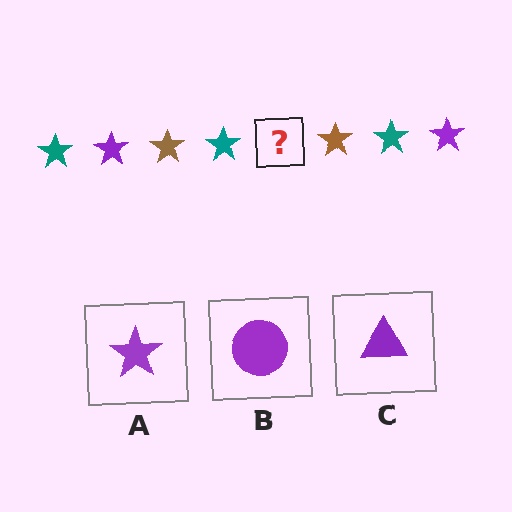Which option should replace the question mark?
Option A.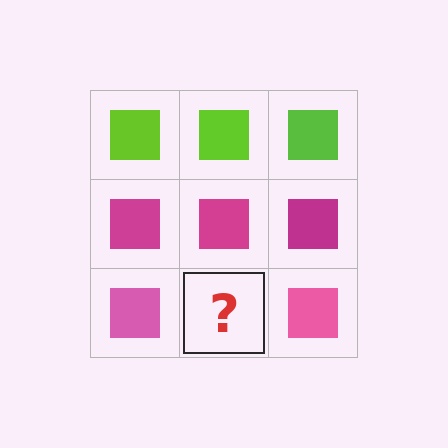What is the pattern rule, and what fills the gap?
The rule is that each row has a consistent color. The gap should be filled with a pink square.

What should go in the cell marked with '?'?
The missing cell should contain a pink square.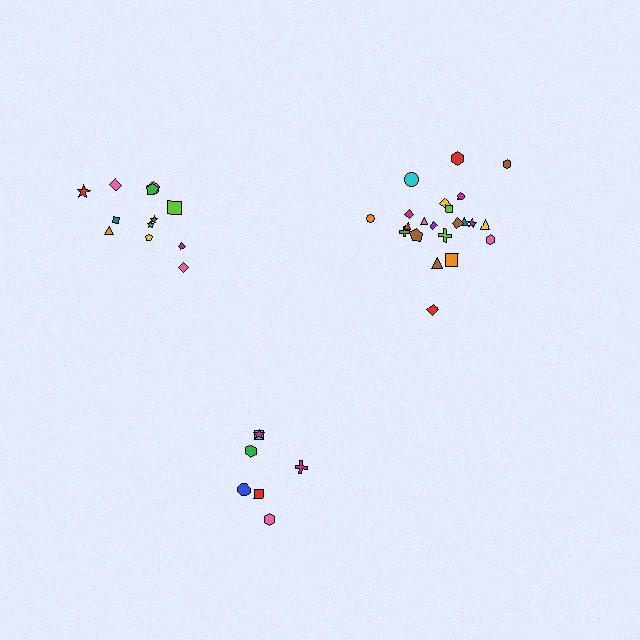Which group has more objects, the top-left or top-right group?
The top-right group.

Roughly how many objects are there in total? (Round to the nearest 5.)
Roughly 40 objects in total.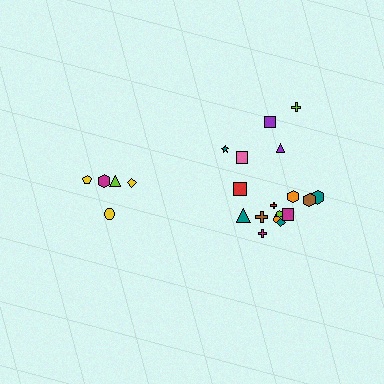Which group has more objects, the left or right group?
The right group.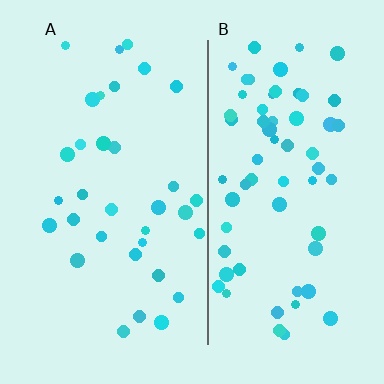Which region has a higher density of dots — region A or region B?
B (the right).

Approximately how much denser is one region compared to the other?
Approximately 1.9× — region B over region A.